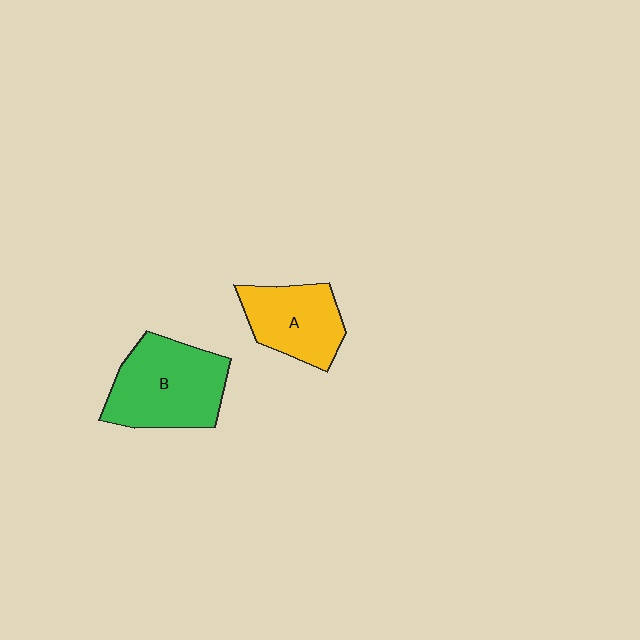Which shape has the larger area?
Shape B (green).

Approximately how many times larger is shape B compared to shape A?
Approximately 1.4 times.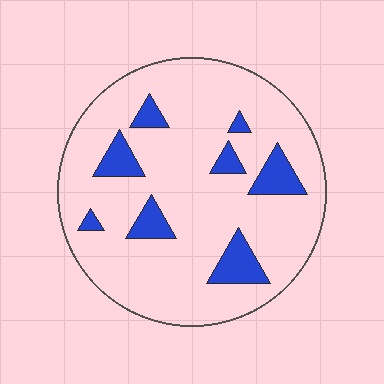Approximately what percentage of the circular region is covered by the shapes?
Approximately 15%.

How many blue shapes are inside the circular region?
8.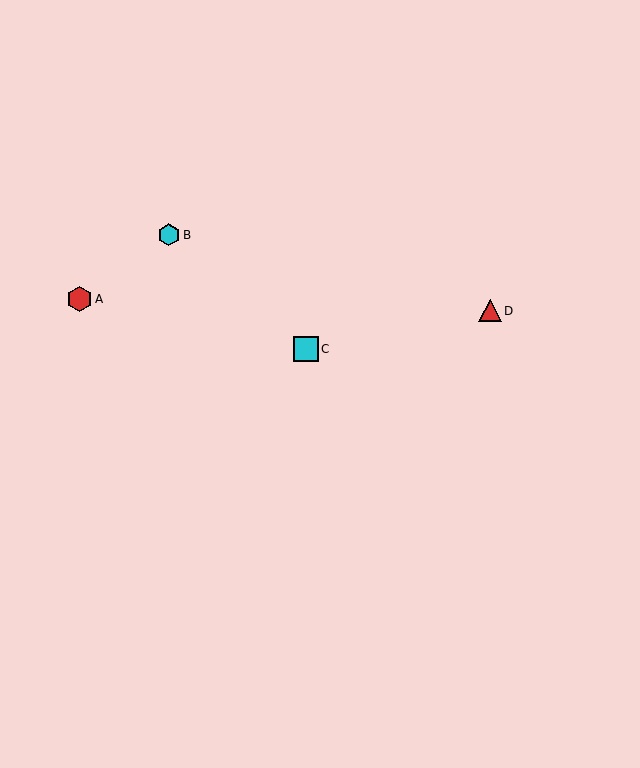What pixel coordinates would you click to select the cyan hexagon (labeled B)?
Click at (169, 235) to select the cyan hexagon B.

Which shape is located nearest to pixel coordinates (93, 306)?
The red hexagon (labeled A) at (79, 299) is nearest to that location.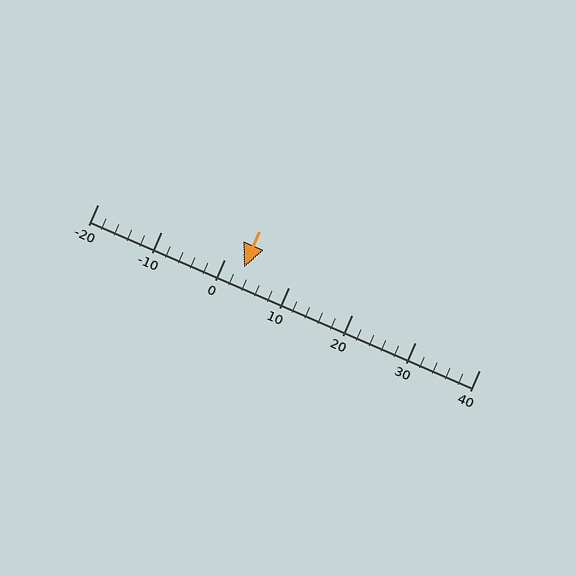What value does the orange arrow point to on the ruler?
The orange arrow points to approximately 3.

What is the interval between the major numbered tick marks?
The major tick marks are spaced 10 units apart.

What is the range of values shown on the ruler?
The ruler shows values from -20 to 40.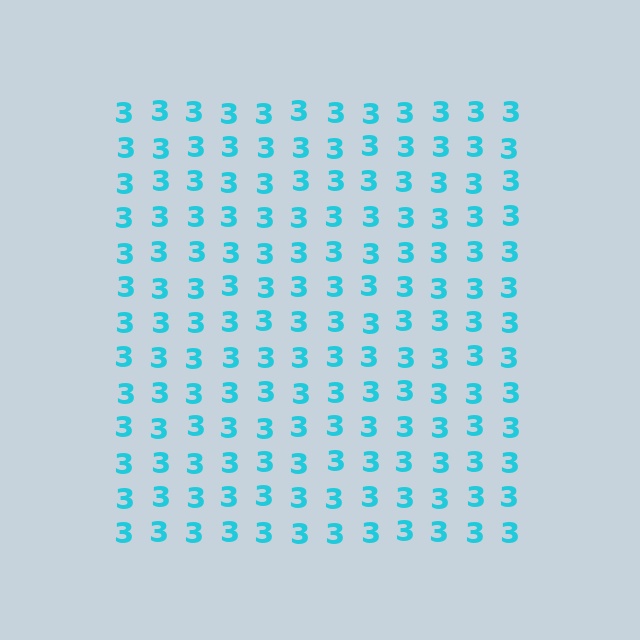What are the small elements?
The small elements are digit 3's.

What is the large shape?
The large shape is a square.